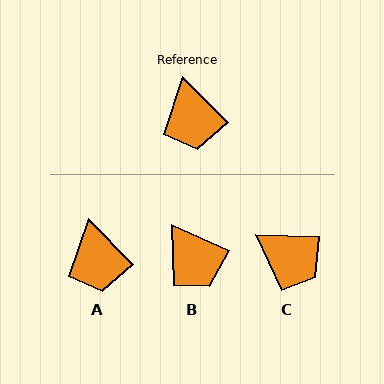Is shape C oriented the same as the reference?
No, it is off by about 43 degrees.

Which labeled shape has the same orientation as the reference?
A.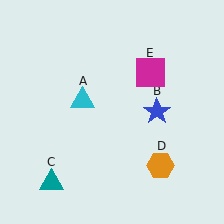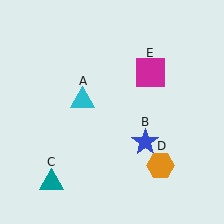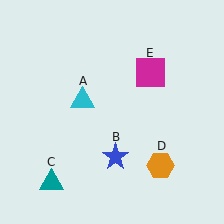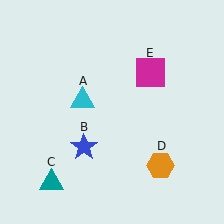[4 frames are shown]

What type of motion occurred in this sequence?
The blue star (object B) rotated clockwise around the center of the scene.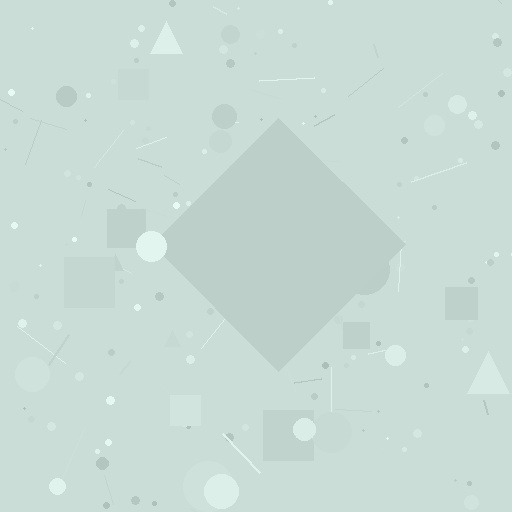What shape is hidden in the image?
A diamond is hidden in the image.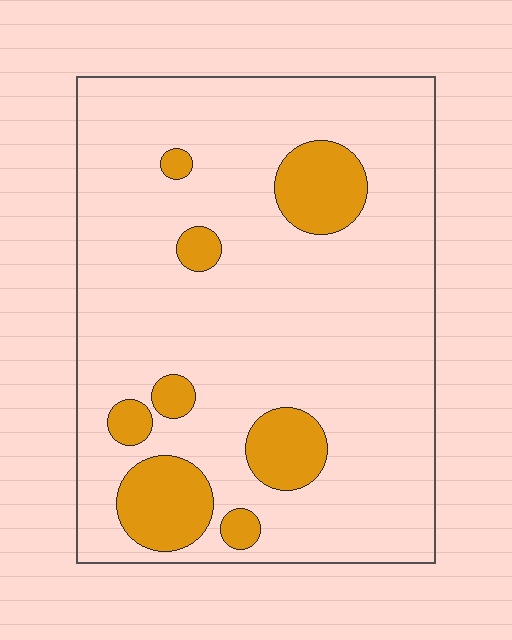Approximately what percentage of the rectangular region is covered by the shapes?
Approximately 15%.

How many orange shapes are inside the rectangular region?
8.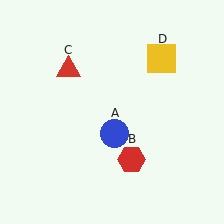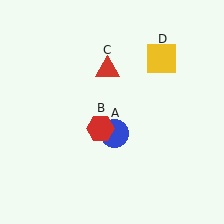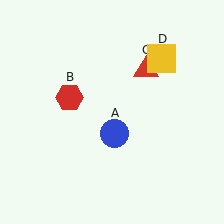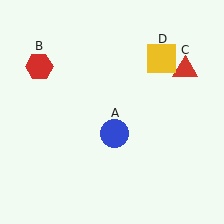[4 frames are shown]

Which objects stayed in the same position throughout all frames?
Blue circle (object A) and yellow square (object D) remained stationary.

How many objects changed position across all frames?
2 objects changed position: red hexagon (object B), red triangle (object C).